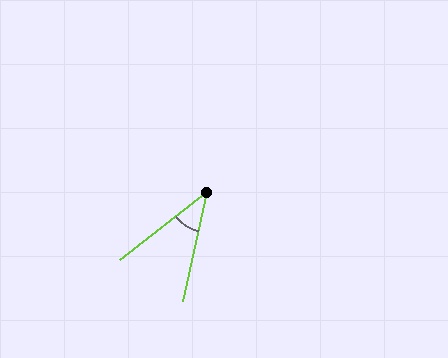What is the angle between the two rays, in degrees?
Approximately 40 degrees.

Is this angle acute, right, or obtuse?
It is acute.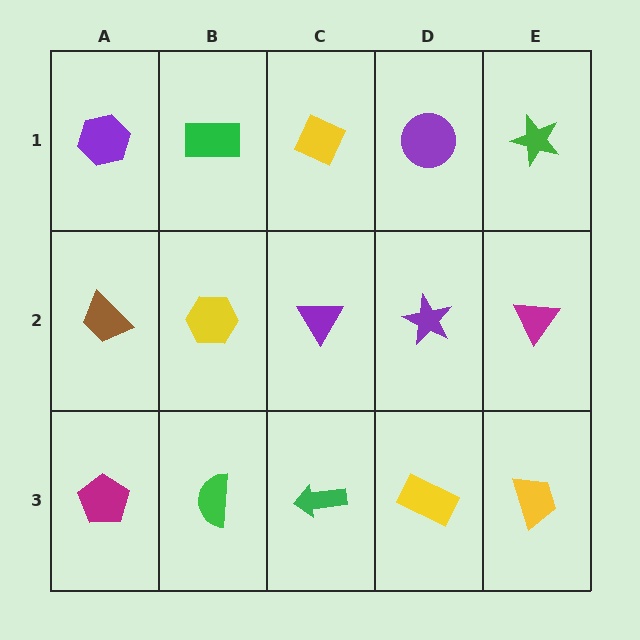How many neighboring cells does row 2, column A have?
3.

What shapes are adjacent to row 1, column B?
A yellow hexagon (row 2, column B), a purple hexagon (row 1, column A), a yellow diamond (row 1, column C).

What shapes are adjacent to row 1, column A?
A brown trapezoid (row 2, column A), a green rectangle (row 1, column B).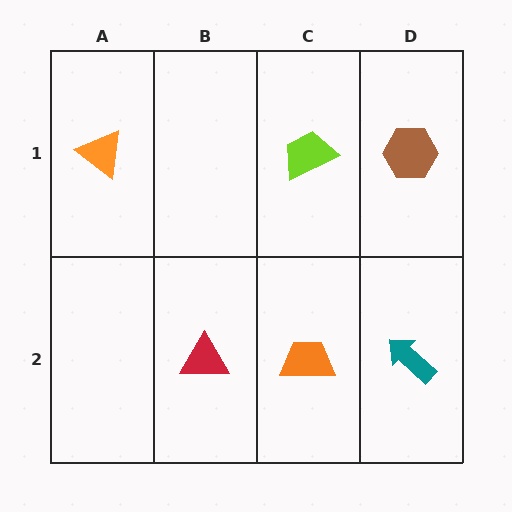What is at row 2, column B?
A red triangle.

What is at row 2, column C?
An orange trapezoid.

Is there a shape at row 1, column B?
No, that cell is empty.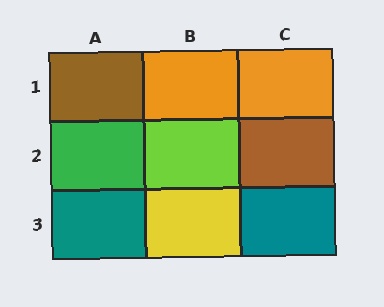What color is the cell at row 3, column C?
Teal.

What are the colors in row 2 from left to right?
Green, lime, brown.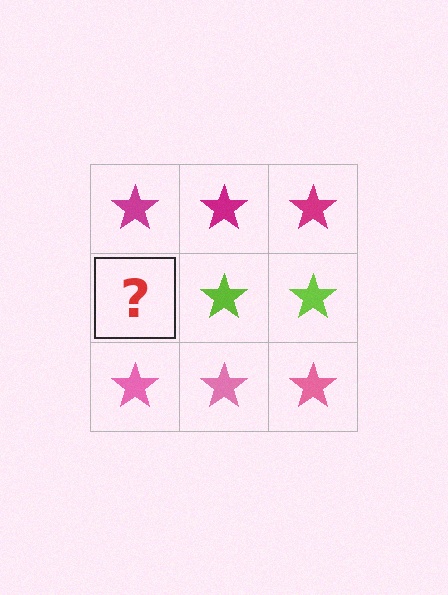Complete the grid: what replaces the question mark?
The question mark should be replaced with a lime star.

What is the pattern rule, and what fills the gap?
The rule is that each row has a consistent color. The gap should be filled with a lime star.